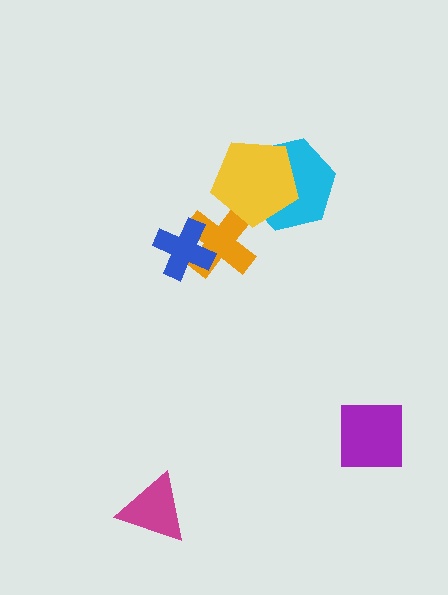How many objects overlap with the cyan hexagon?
1 object overlaps with the cyan hexagon.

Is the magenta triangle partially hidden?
No, no other shape covers it.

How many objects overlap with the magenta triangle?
0 objects overlap with the magenta triangle.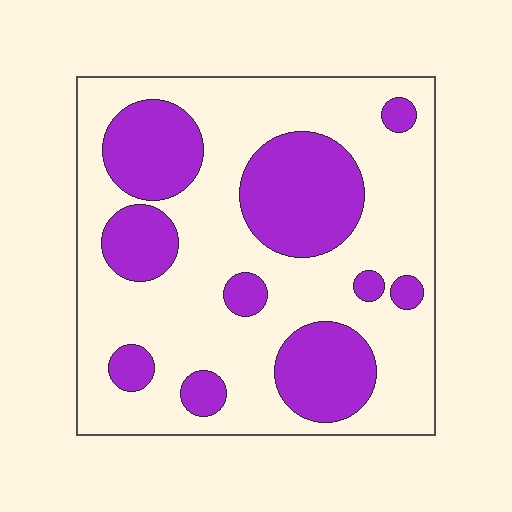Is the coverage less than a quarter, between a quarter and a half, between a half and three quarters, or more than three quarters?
Between a quarter and a half.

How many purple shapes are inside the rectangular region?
10.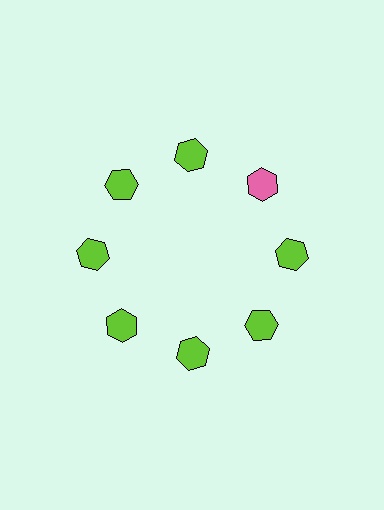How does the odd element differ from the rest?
It has a different color: pink instead of lime.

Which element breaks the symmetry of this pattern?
The pink hexagon at roughly the 2 o'clock position breaks the symmetry. All other shapes are lime hexagons.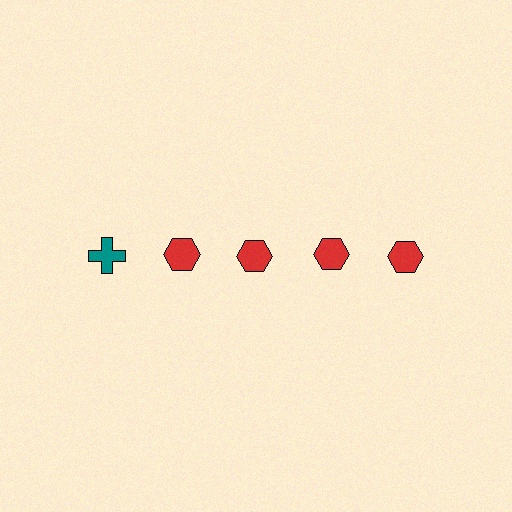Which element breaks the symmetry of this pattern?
The teal cross in the top row, leftmost column breaks the symmetry. All other shapes are red hexagons.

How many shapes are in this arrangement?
There are 5 shapes arranged in a grid pattern.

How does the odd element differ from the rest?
It differs in both color (teal instead of red) and shape (cross instead of hexagon).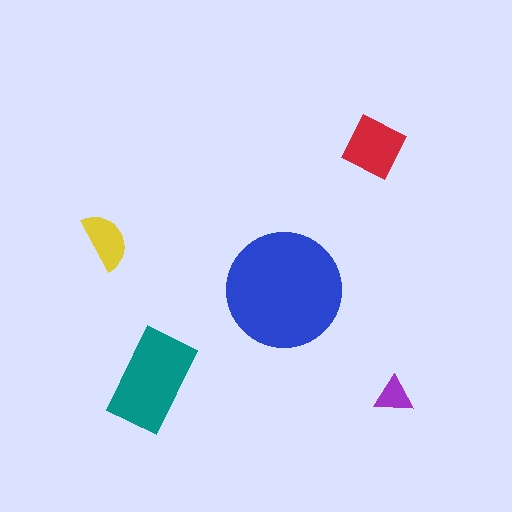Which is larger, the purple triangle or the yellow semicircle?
The yellow semicircle.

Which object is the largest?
The blue circle.